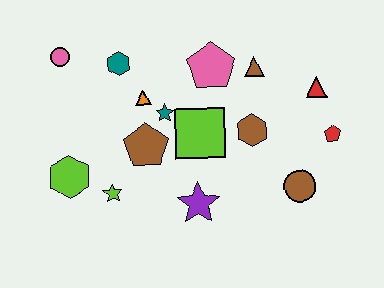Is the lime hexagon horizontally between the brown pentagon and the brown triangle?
No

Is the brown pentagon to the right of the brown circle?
No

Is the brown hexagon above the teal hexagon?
No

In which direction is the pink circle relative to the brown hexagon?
The pink circle is to the left of the brown hexagon.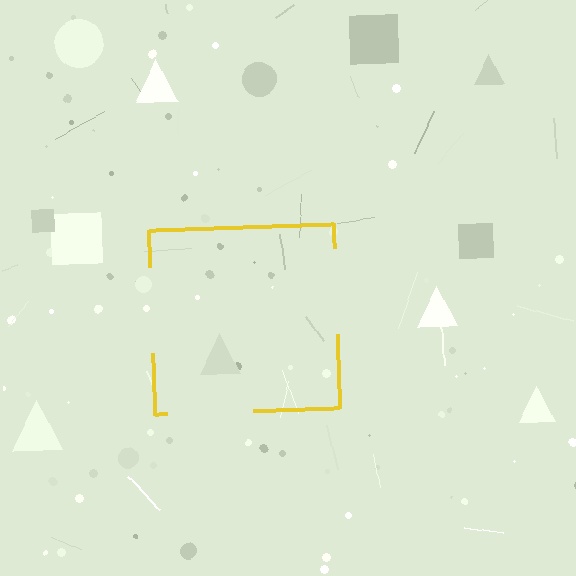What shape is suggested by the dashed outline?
The dashed outline suggests a square.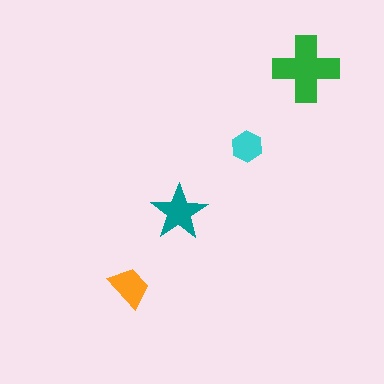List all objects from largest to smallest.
The green cross, the teal star, the orange trapezoid, the cyan hexagon.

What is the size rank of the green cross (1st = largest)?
1st.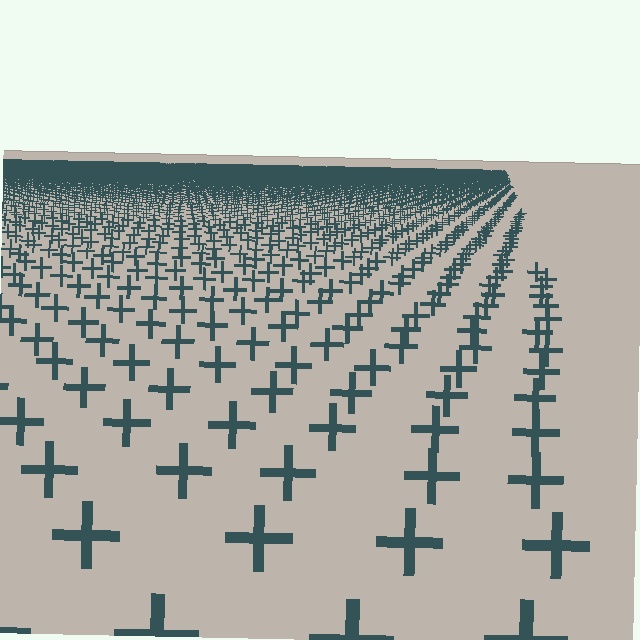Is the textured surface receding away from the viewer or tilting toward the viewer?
The surface is receding away from the viewer. Texture elements get smaller and denser toward the top.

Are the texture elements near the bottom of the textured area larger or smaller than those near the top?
Larger. Near the bottom, elements are closer to the viewer and appear at a bigger on-screen size.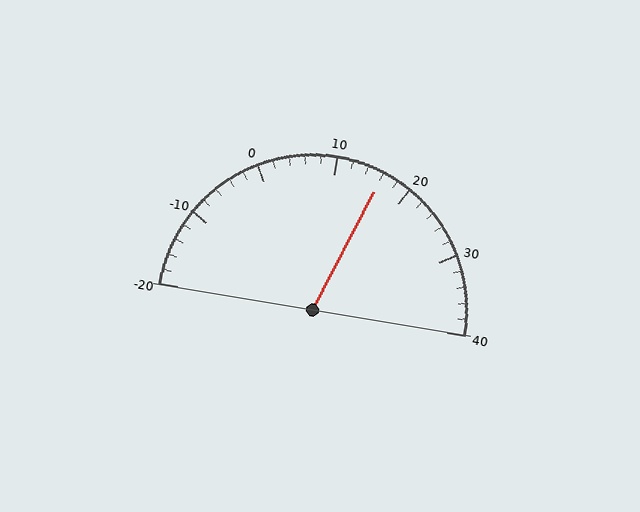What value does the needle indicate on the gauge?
The needle indicates approximately 16.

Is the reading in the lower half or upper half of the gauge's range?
The reading is in the upper half of the range (-20 to 40).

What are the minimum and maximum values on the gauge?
The gauge ranges from -20 to 40.